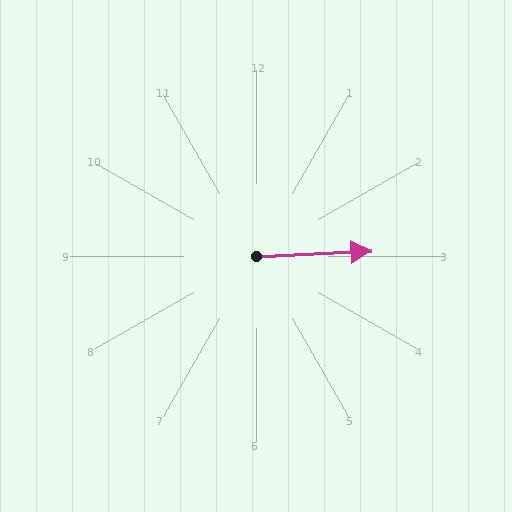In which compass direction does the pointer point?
East.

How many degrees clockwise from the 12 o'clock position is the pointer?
Approximately 87 degrees.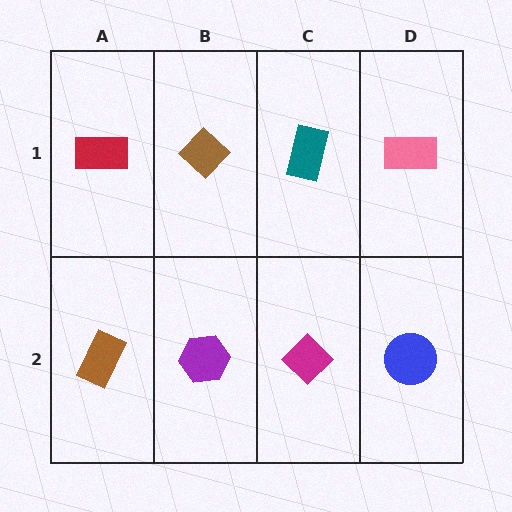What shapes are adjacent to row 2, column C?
A teal rectangle (row 1, column C), a purple hexagon (row 2, column B), a blue circle (row 2, column D).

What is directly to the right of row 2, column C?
A blue circle.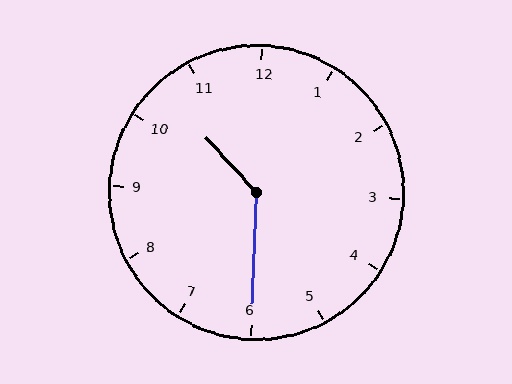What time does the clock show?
10:30.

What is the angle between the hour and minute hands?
Approximately 135 degrees.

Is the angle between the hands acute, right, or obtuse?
It is obtuse.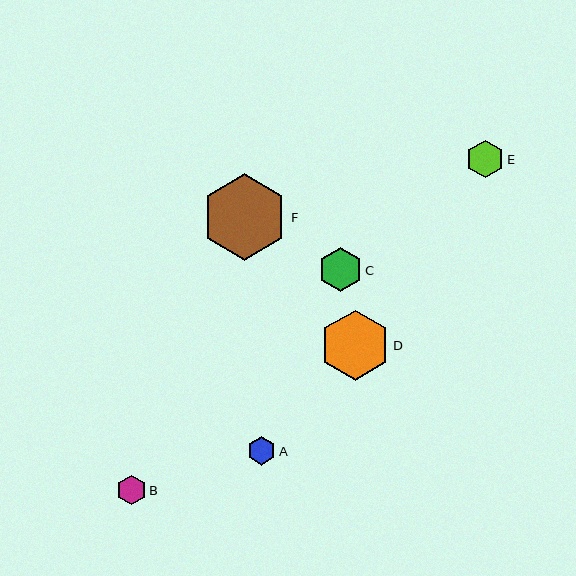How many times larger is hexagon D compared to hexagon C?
Hexagon D is approximately 1.6 times the size of hexagon C.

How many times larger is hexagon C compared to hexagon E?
Hexagon C is approximately 1.2 times the size of hexagon E.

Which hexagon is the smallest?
Hexagon A is the smallest with a size of approximately 29 pixels.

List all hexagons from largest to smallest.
From largest to smallest: F, D, C, E, B, A.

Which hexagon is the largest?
Hexagon F is the largest with a size of approximately 86 pixels.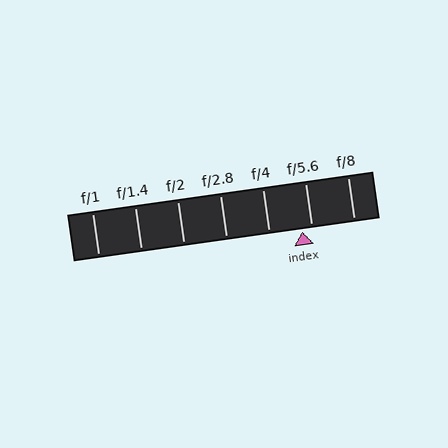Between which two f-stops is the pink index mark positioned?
The index mark is between f/4 and f/5.6.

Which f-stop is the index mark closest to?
The index mark is closest to f/5.6.